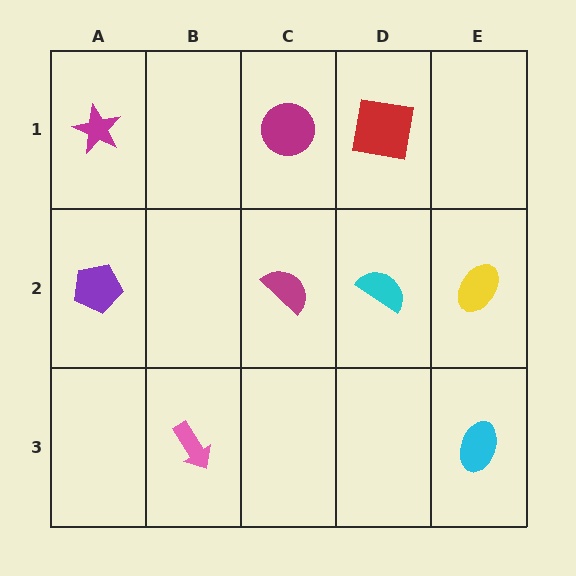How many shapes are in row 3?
2 shapes.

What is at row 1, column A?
A magenta star.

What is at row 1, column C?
A magenta circle.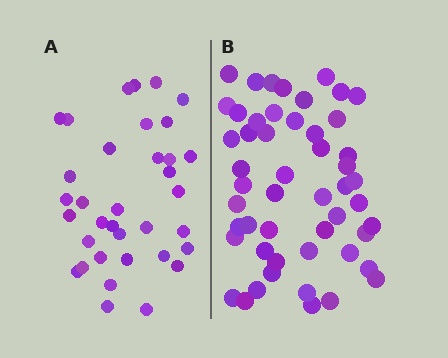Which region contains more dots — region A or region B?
Region B (the right region) has more dots.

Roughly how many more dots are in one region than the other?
Region B has approximately 15 more dots than region A.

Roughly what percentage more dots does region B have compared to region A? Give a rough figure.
About 45% more.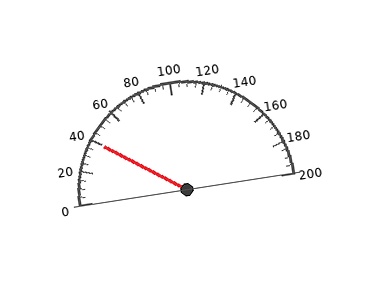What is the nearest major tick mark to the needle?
The nearest major tick mark is 40.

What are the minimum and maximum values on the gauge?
The gauge ranges from 0 to 200.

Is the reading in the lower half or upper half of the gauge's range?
The reading is in the lower half of the range (0 to 200).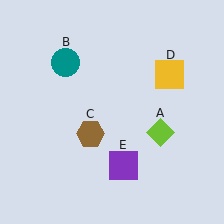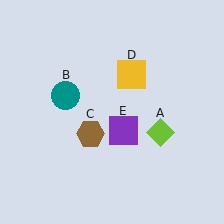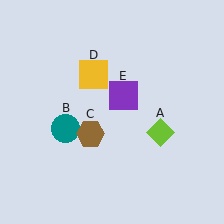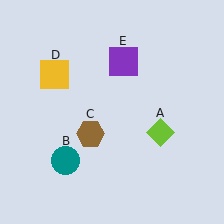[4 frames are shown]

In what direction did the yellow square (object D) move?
The yellow square (object D) moved left.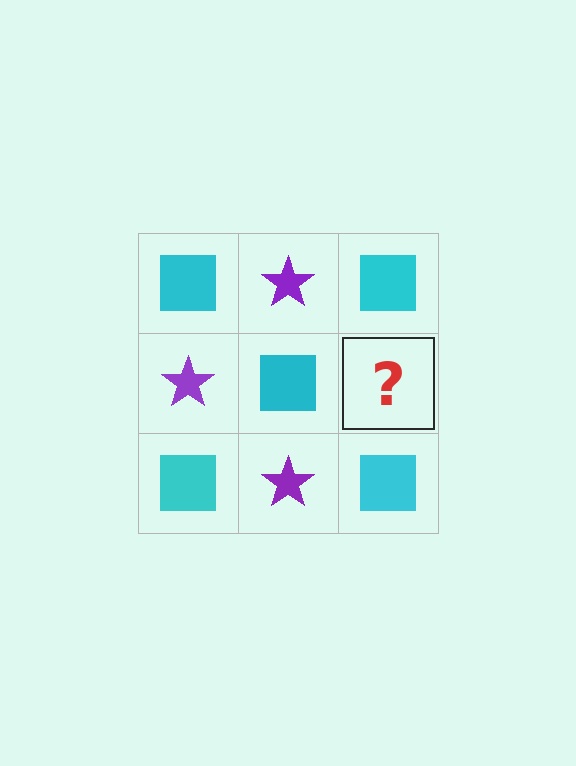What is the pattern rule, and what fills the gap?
The rule is that it alternates cyan square and purple star in a checkerboard pattern. The gap should be filled with a purple star.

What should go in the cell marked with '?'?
The missing cell should contain a purple star.